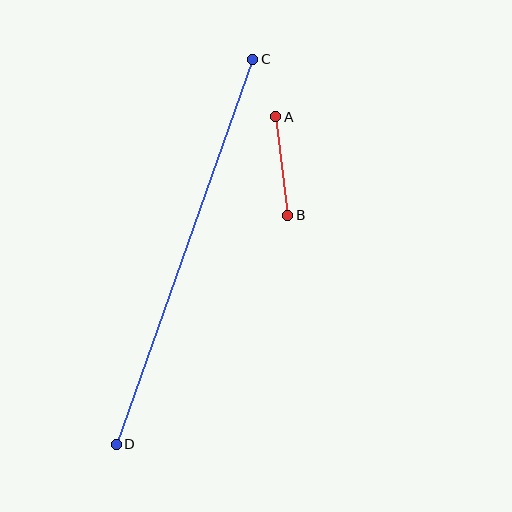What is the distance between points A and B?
The distance is approximately 100 pixels.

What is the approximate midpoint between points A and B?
The midpoint is at approximately (282, 166) pixels.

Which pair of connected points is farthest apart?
Points C and D are farthest apart.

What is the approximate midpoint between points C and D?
The midpoint is at approximately (184, 252) pixels.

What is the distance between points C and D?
The distance is approximately 409 pixels.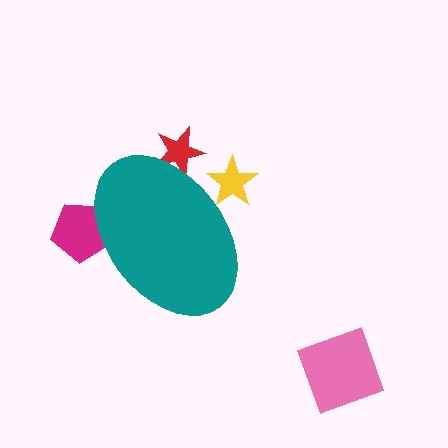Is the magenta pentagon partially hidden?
Yes, the magenta pentagon is partially hidden behind the teal ellipse.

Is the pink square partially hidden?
No, the pink square is fully visible.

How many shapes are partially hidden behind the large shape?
3 shapes are partially hidden.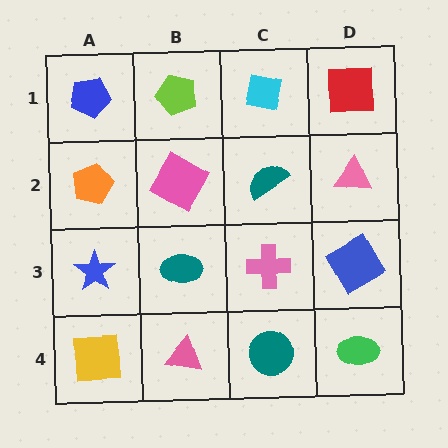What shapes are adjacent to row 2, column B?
A lime pentagon (row 1, column B), a teal ellipse (row 3, column B), an orange pentagon (row 2, column A), a teal semicircle (row 2, column C).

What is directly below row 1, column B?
A pink diamond.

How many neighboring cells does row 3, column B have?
4.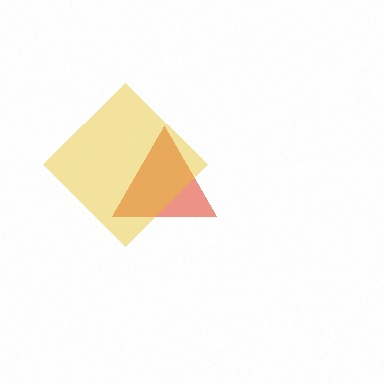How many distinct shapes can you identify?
There are 2 distinct shapes: a red triangle, a yellow diamond.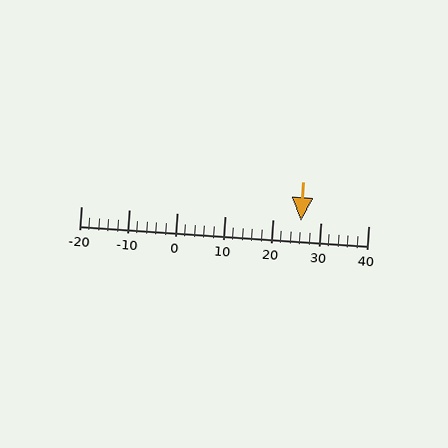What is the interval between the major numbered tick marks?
The major tick marks are spaced 10 units apart.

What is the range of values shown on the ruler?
The ruler shows values from -20 to 40.